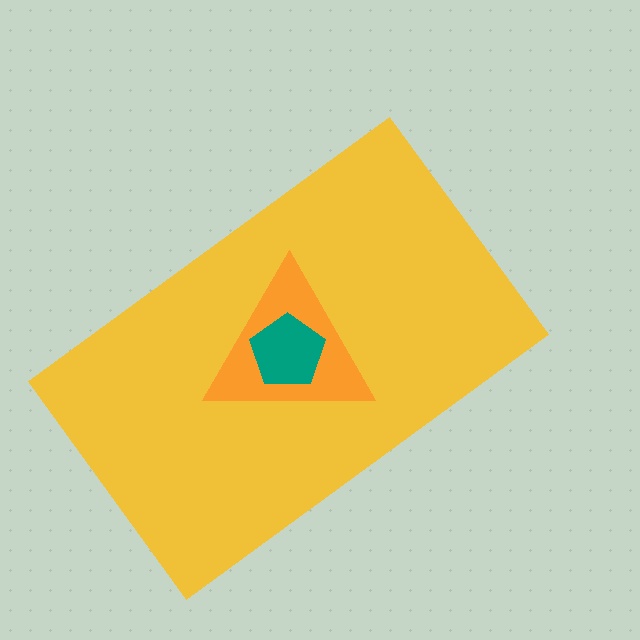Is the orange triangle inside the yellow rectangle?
Yes.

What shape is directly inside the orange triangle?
The teal pentagon.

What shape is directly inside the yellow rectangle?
The orange triangle.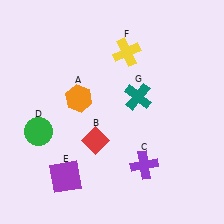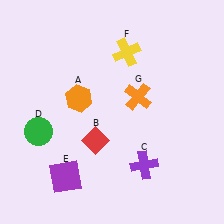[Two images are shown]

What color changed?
The cross (G) changed from teal in Image 1 to orange in Image 2.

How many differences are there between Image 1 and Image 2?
There is 1 difference between the two images.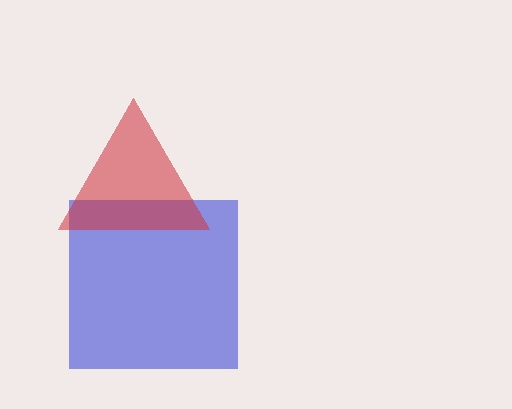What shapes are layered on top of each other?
The layered shapes are: a blue square, a red triangle.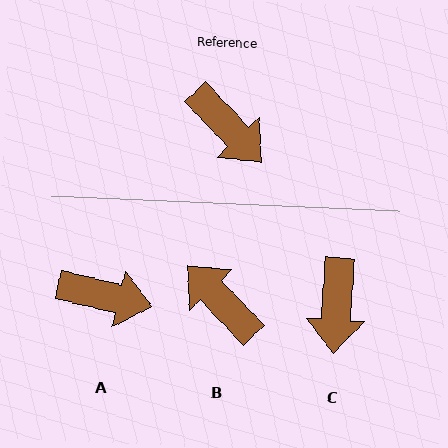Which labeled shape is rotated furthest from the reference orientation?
B, about 180 degrees away.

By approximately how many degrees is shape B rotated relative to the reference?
Approximately 180 degrees clockwise.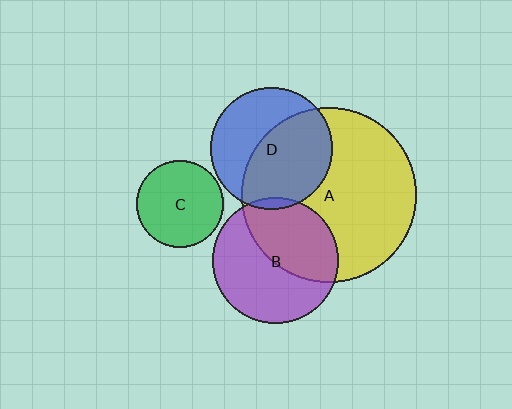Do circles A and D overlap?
Yes.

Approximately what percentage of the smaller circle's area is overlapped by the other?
Approximately 55%.